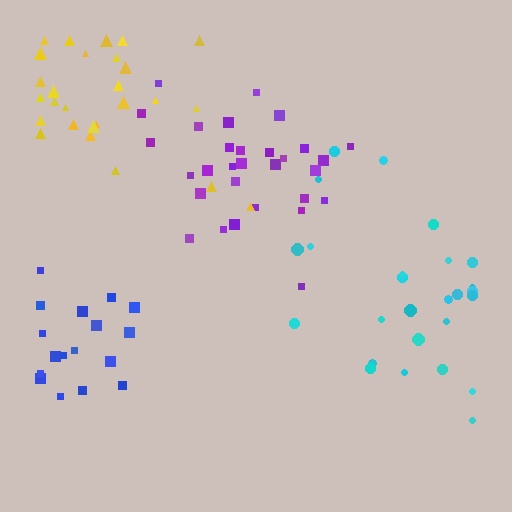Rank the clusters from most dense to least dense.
purple, cyan, yellow, blue.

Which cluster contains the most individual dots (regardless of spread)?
Purple (30).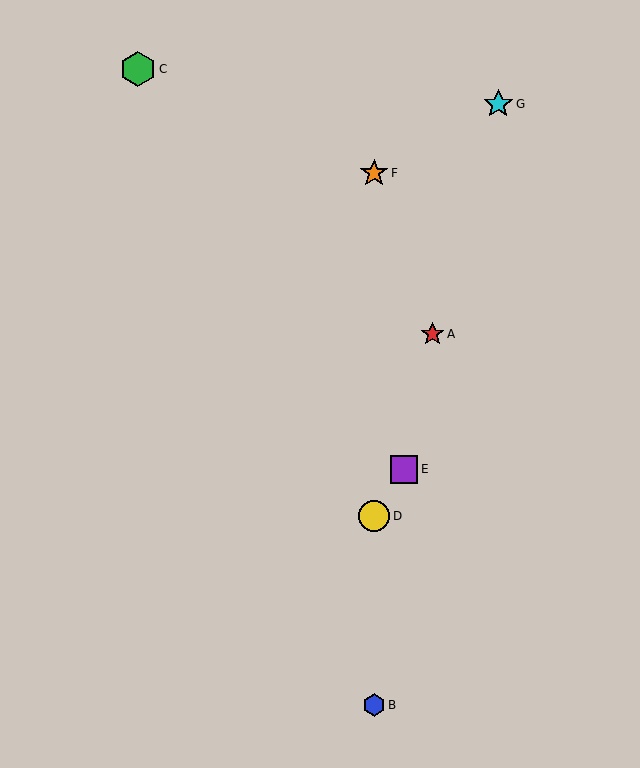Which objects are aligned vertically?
Objects B, D, F are aligned vertically.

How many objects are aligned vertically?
3 objects (B, D, F) are aligned vertically.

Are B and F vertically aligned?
Yes, both are at x≈374.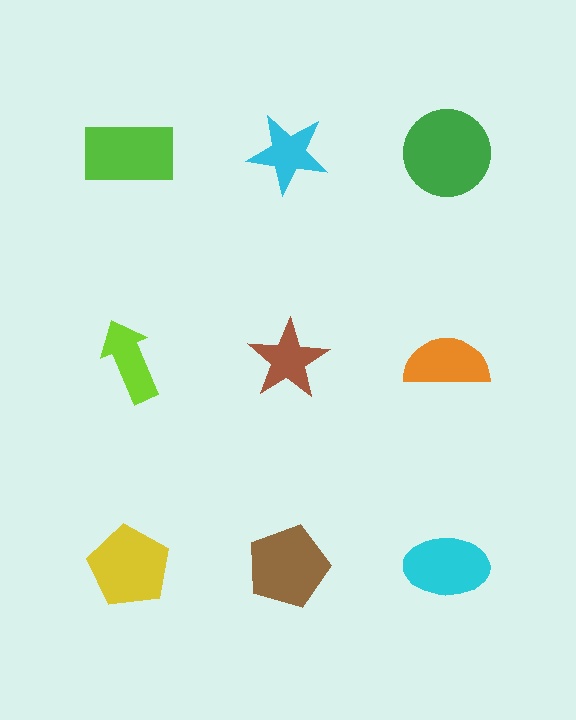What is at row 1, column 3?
A green circle.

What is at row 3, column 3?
A cyan ellipse.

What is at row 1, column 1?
A lime rectangle.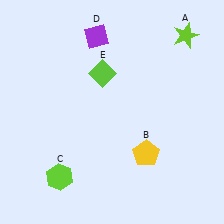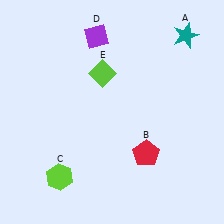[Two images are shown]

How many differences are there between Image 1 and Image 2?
There are 2 differences between the two images.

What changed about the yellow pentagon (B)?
In Image 1, B is yellow. In Image 2, it changed to red.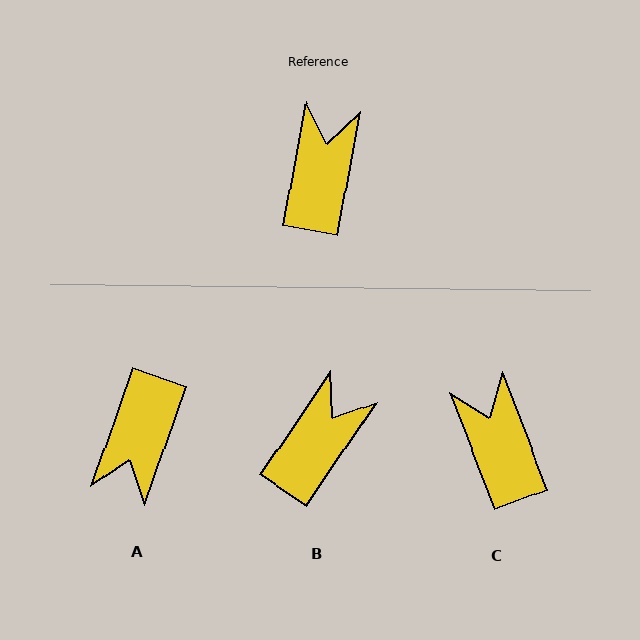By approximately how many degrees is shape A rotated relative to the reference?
Approximately 171 degrees counter-clockwise.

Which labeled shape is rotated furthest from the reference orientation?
A, about 171 degrees away.